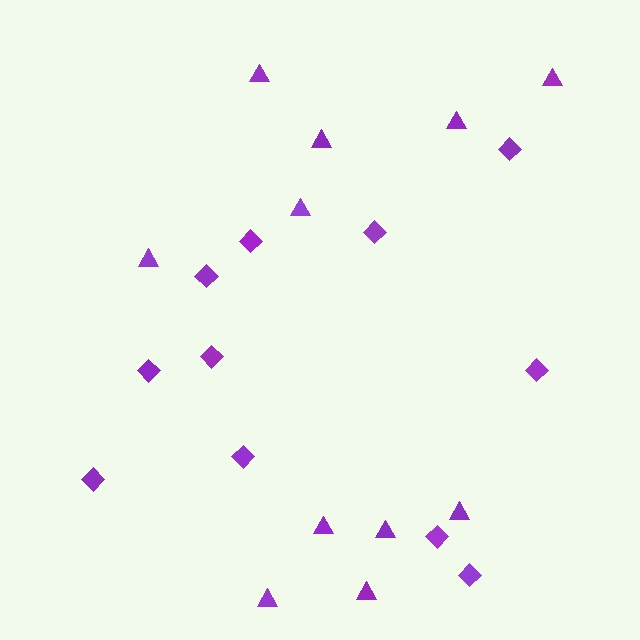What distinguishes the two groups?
There are 2 groups: one group of diamonds (11) and one group of triangles (11).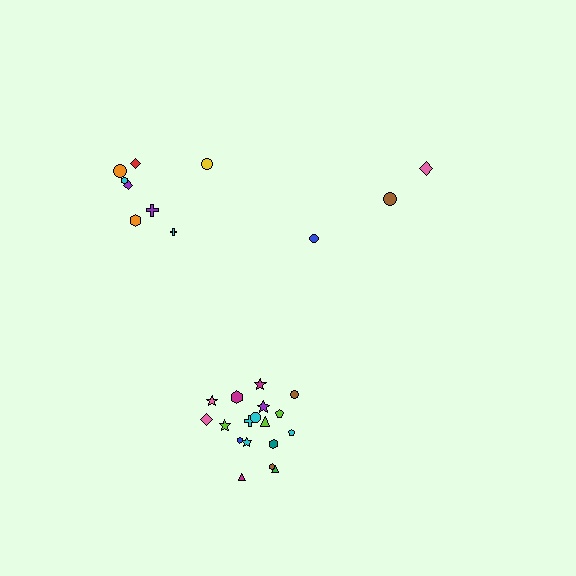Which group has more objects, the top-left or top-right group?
The top-left group.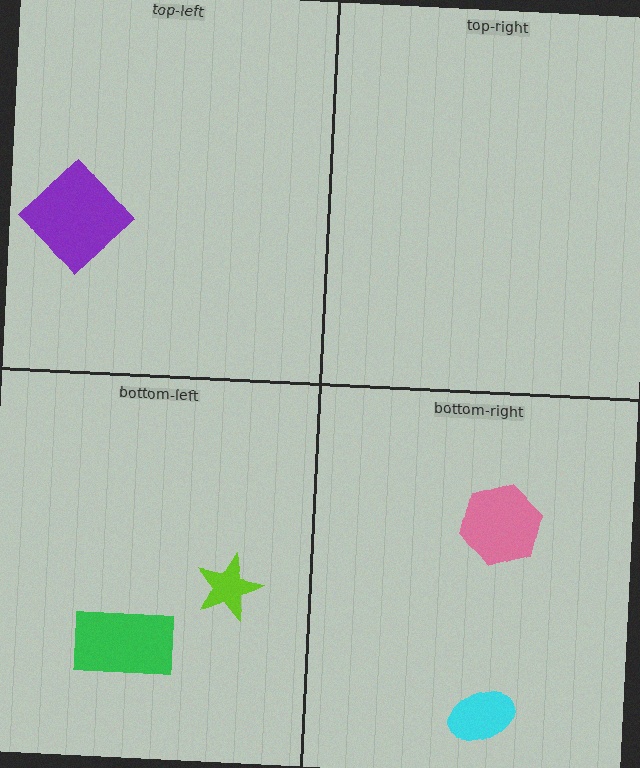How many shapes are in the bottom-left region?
2.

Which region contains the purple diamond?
The top-left region.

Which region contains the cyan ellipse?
The bottom-right region.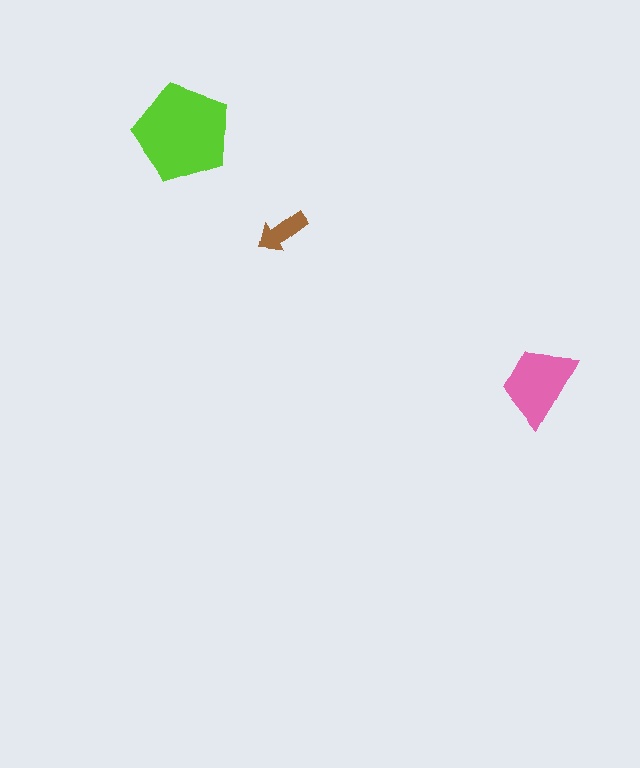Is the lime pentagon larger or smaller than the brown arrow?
Larger.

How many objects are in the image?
There are 3 objects in the image.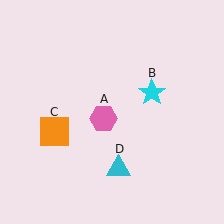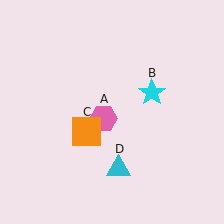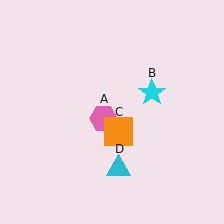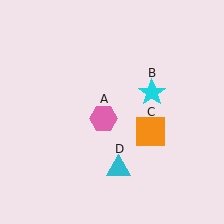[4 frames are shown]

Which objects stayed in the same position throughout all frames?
Pink hexagon (object A) and cyan star (object B) and cyan triangle (object D) remained stationary.